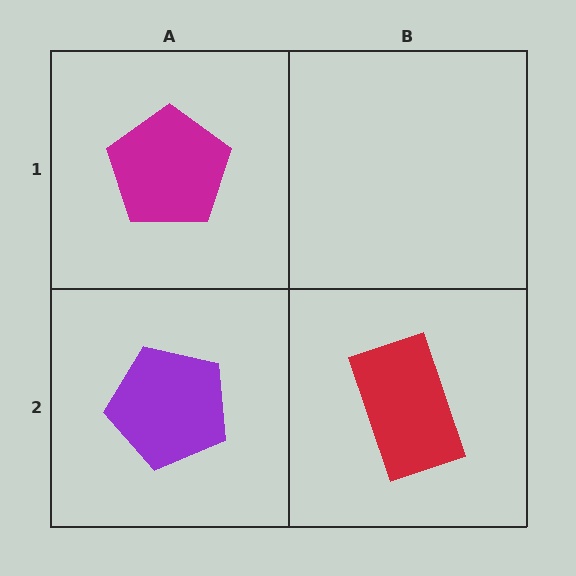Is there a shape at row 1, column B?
No, that cell is empty.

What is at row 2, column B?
A red rectangle.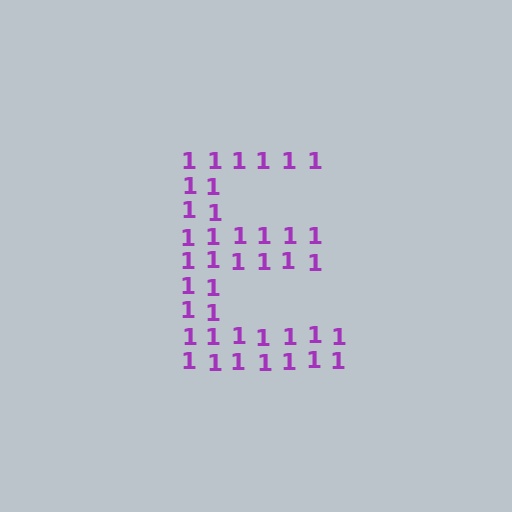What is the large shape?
The large shape is the letter E.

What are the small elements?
The small elements are digit 1's.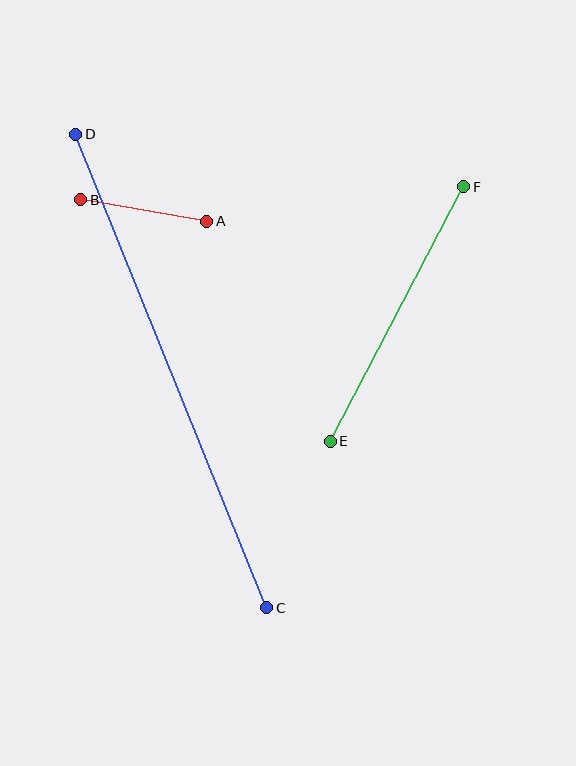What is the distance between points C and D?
The distance is approximately 510 pixels.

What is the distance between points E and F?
The distance is approximately 288 pixels.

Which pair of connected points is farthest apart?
Points C and D are farthest apart.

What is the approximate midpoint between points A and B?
The midpoint is at approximately (144, 211) pixels.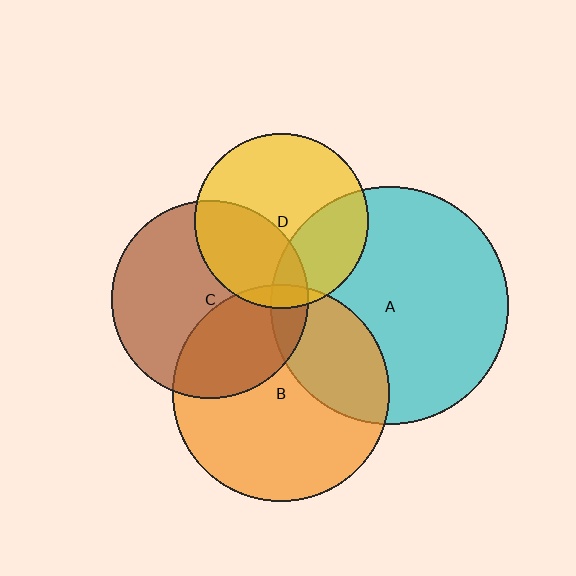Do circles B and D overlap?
Yes.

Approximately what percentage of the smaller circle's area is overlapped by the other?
Approximately 5%.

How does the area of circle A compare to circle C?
Approximately 1.5 times.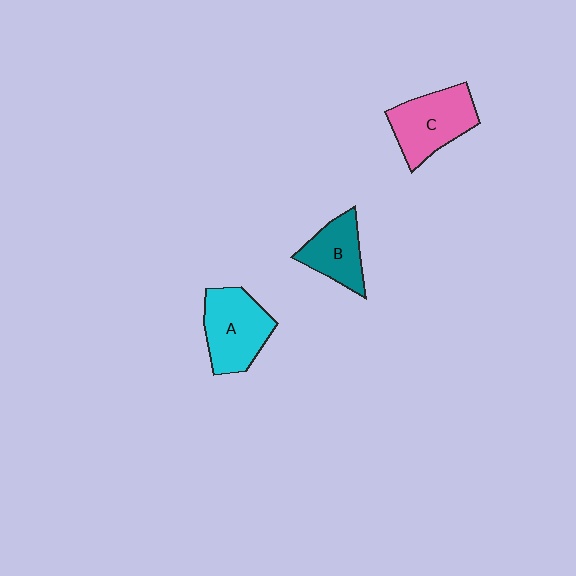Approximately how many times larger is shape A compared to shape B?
Approximately 1.4 times.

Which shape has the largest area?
Shape A (cyan).